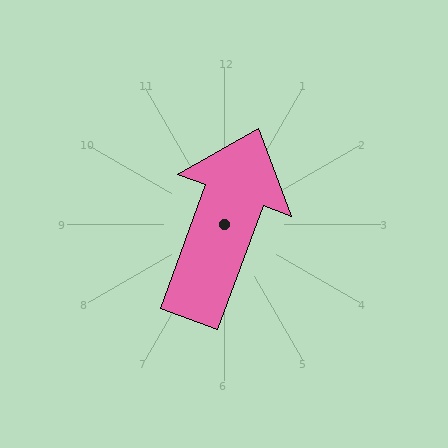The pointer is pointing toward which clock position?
Roughly 1 o'clock.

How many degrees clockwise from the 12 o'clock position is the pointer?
Approximately 20 degrees.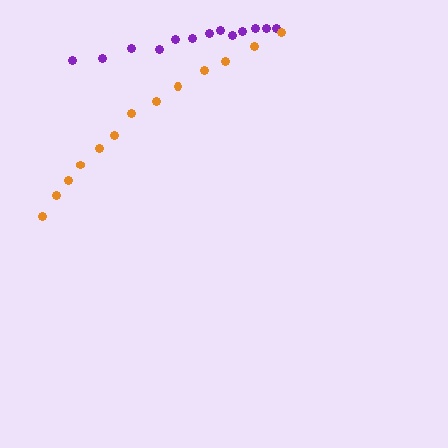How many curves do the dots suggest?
There are 2 distinct paths.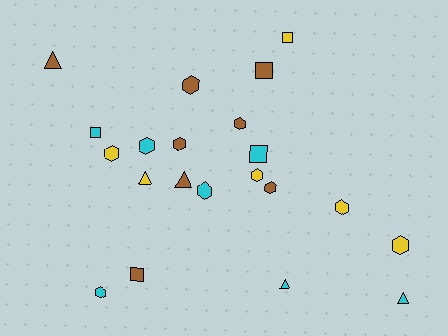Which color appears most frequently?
Brown, with 8 objects.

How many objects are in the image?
There are 21 objects.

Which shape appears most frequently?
Hexagon, with 11 objects.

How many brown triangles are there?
There are 2 brown triangles.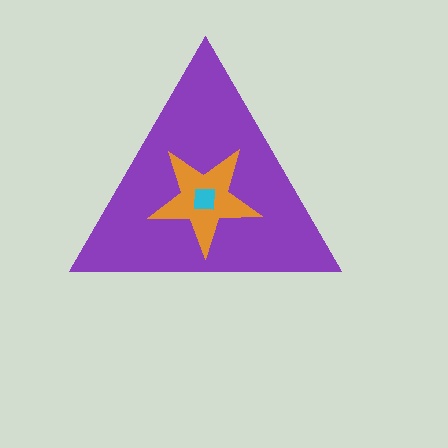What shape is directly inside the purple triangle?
The orange star.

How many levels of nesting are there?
3.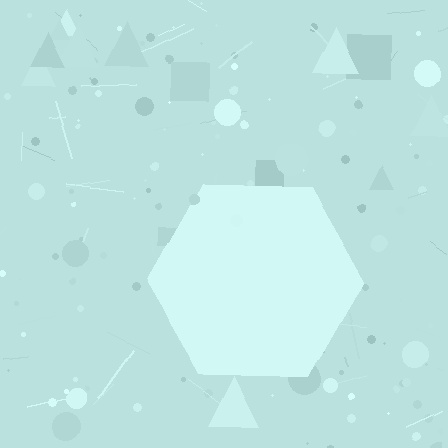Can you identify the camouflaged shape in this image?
The camouflaged shape is a hexagon.